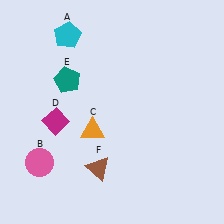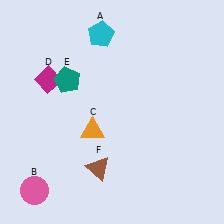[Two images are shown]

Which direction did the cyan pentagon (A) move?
The cyan pentagon (A) moved right.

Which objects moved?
The objects that moved are: the cyan pentagon (A), the pink circle (B), the magenta diamond (D).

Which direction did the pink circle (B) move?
The pink circle (B) moved down.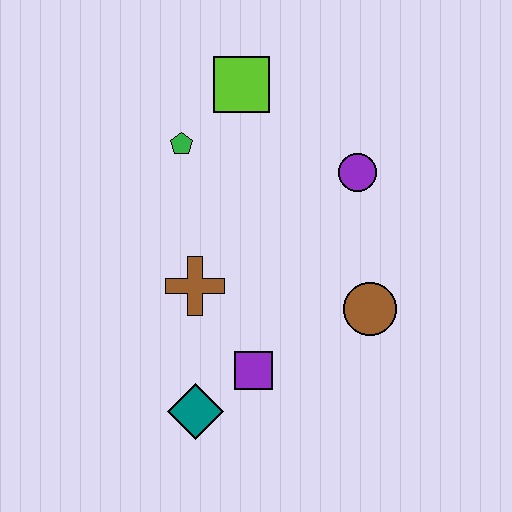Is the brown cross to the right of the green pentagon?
Yes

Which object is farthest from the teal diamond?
The lime square is farthest from the teal diamond.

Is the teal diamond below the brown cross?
Yes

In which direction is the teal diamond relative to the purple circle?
The teal diamond is below the purple circle.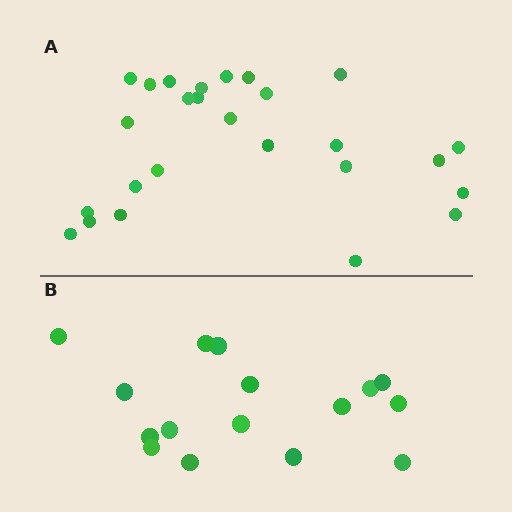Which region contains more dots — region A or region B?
Region A (the top region) has more dots.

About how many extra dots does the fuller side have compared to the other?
Region A has roughly 10 or so more dots than region B.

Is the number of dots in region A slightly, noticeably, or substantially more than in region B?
Region A has substantially more. The ratio is roughly 1.6 to 1.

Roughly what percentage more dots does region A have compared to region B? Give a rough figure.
About 60% more.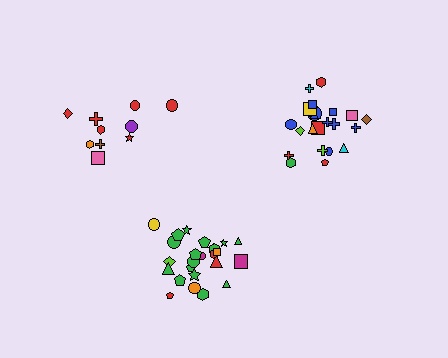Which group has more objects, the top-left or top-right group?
The top-right group.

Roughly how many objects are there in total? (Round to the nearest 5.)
Roughly 60 objects in total.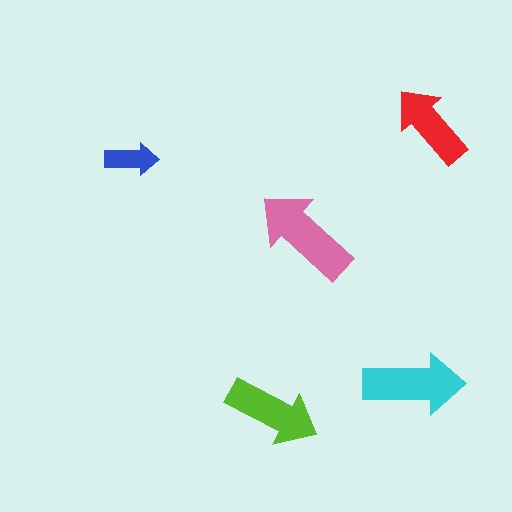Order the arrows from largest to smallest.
the pink one, the cyan one, the lime one, the red one, the blue one.